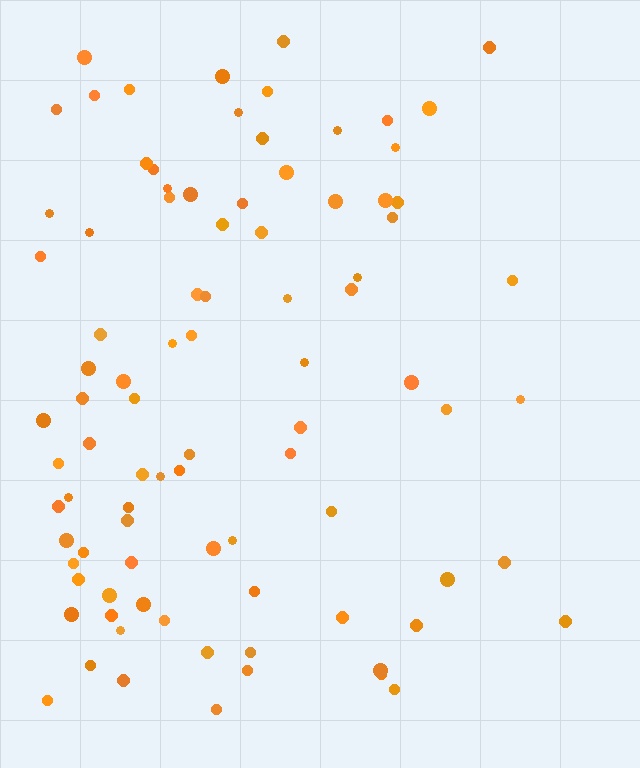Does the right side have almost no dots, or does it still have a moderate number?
Still a moderate number, just noticeably fewer than the left.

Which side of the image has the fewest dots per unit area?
The right.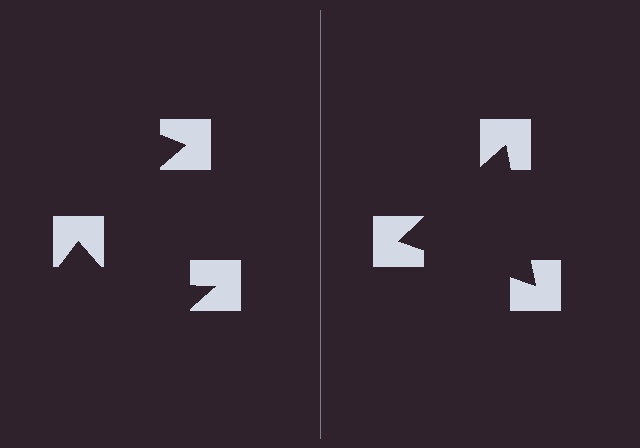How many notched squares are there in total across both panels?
6 — 3 on each side.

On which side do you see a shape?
An illusory triangle appears on the right side. On the left side the wedge cuts are rotated, so no coherent shape forms.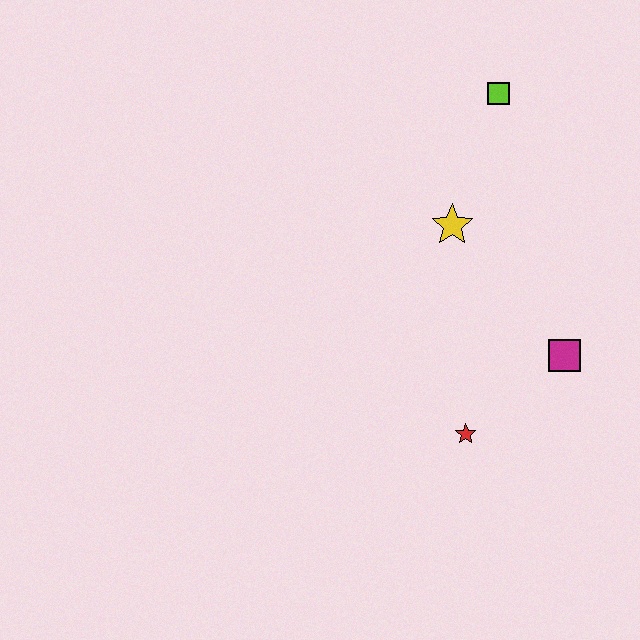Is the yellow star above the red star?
Yes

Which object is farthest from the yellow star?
The red star is farthest from the yellow star.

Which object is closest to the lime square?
The yellow star is closest to the lime square.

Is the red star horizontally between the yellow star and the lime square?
Yes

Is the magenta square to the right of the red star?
Yes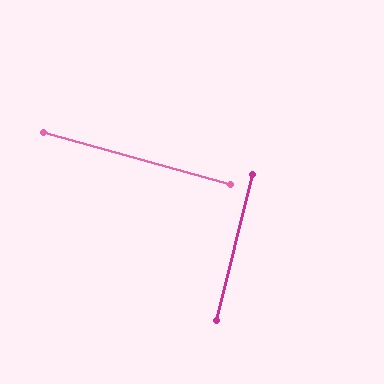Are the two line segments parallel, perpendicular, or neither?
Perpendicular — they meet at approximately 88°.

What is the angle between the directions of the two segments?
Approximately 88 degrees.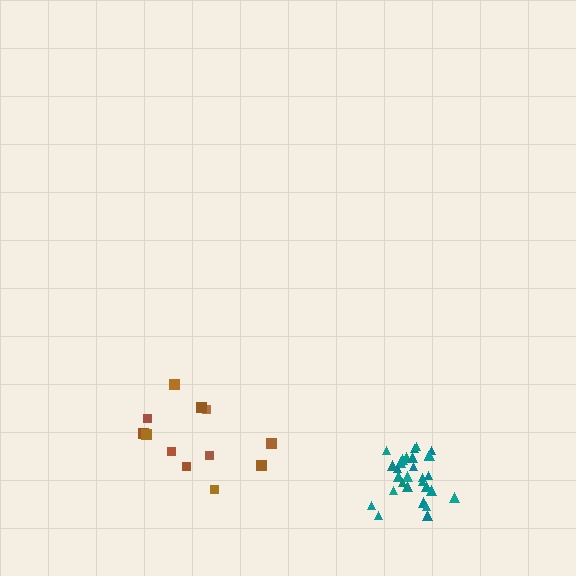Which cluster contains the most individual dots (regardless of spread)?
Teal (29).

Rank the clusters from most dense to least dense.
teal, brown.